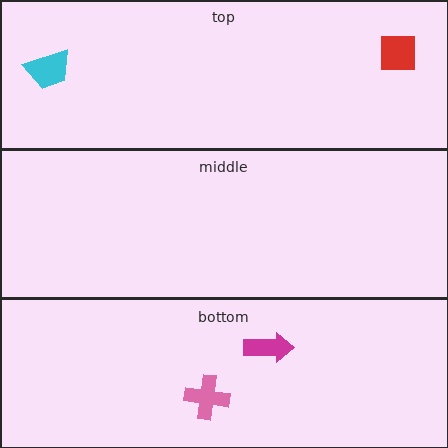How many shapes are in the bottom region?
2.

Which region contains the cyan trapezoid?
The top region.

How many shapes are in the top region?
2.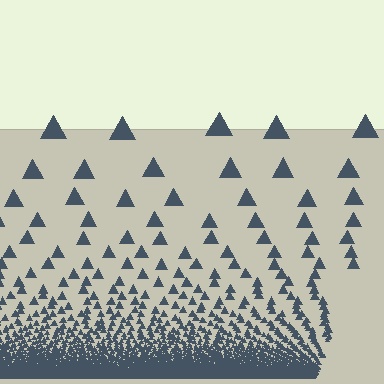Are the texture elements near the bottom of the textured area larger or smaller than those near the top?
Smaller. The gradient is inverted — elements near the bottom are smaller and denser.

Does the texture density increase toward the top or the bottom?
Density increases toward the bottom.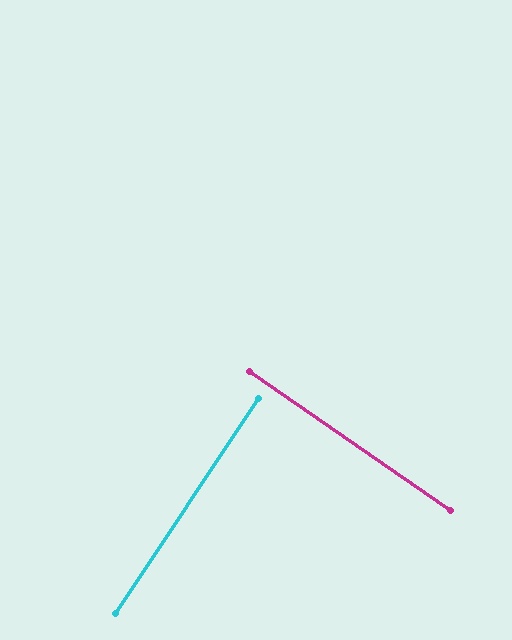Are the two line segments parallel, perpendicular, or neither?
Perpendicular — they meet at approximately 89°.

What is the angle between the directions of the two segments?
Approximately 89 degrees.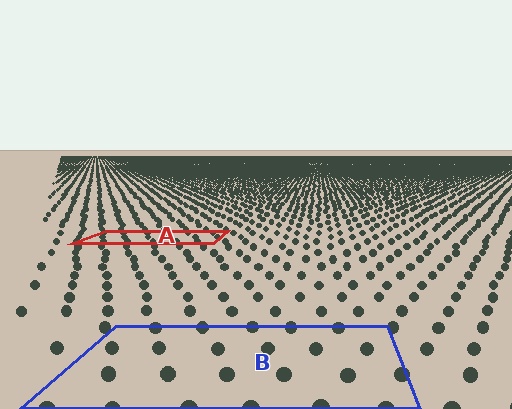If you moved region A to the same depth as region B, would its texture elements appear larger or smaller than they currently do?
They would appear larger. At a closer depth, the same texture elements are projected at a bigger on-screen size.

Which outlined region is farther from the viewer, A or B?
Region A is farther from the viewer — the texture elements inside it appear smaller and more densely packed.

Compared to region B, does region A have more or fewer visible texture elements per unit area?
Region A has more texture elements per unit area — they are packed more densely because it is farther away.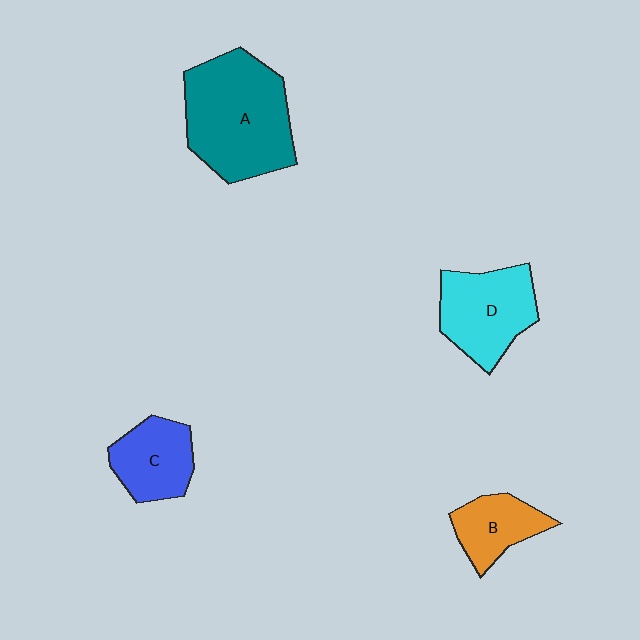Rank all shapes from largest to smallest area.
From largest to smallest: A (teal), D (cyan), C (blue), B (orange).